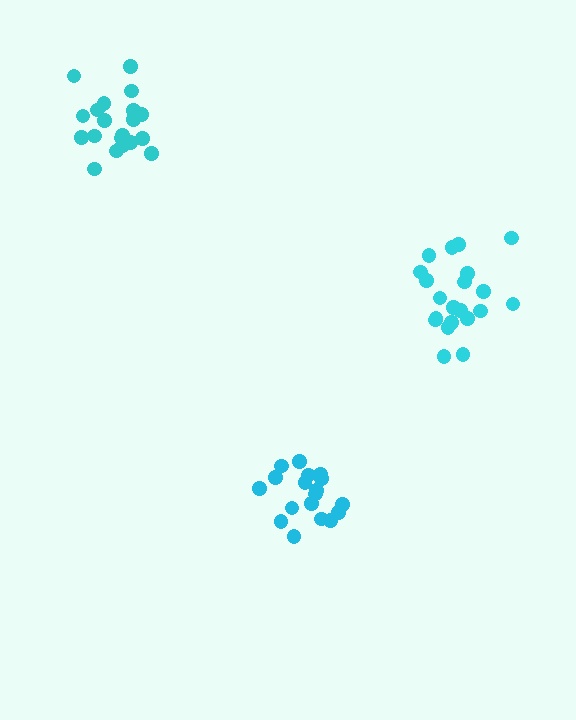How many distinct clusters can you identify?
There are 3 distinct clusters.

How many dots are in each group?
Group 1: 18 dots, Group 2: 21 dots, Group 3: 21 dots (60 total).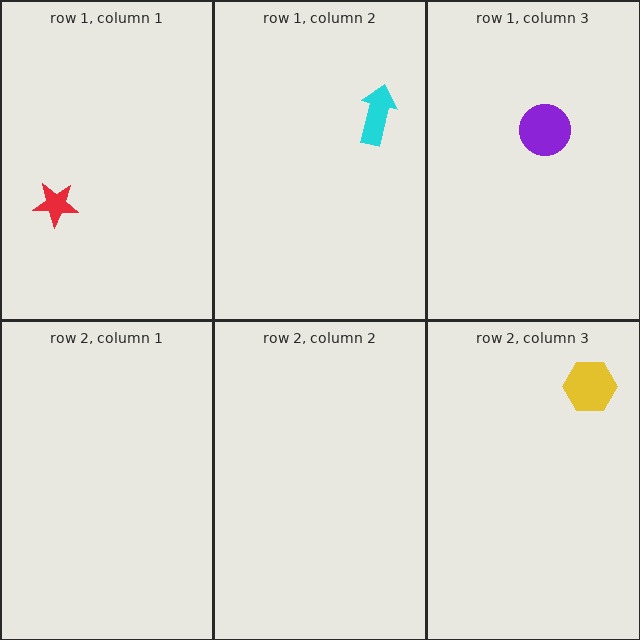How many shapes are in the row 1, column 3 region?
1.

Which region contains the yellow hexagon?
The row 2, column 3 region.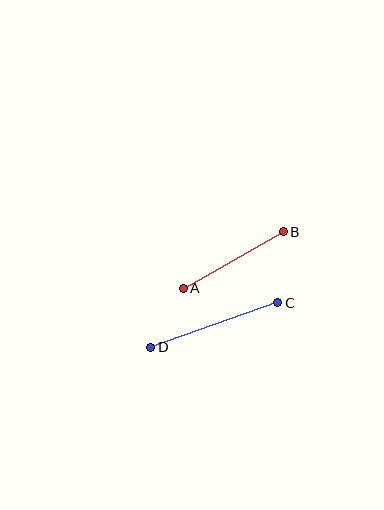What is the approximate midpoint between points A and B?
The midpoint is at approximately (233, 260) pixels.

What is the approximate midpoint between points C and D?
The midpoint is at approximately (214, 325) pixels.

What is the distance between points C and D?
The distance is approximately 134 pixels.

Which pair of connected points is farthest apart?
Points C and D are farthest apart.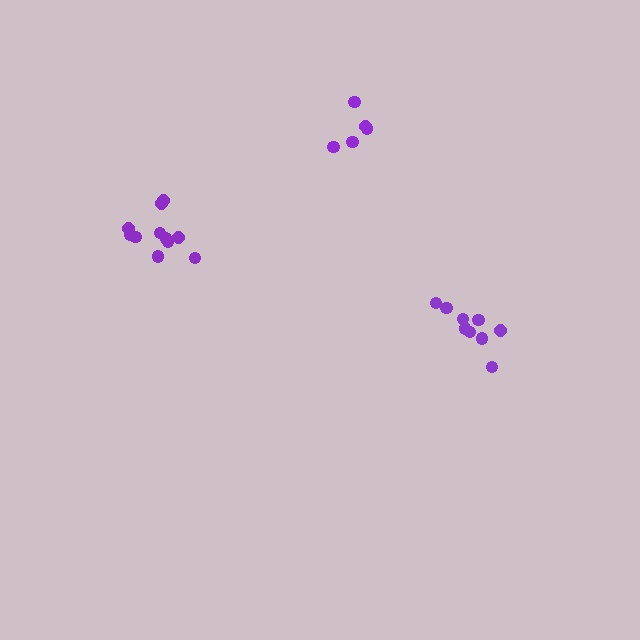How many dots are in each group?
Group 1: 11 dots, Group 2: 5 dots, Group 3: 9 dots (25 total).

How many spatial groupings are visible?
There are 3 spatial groupings.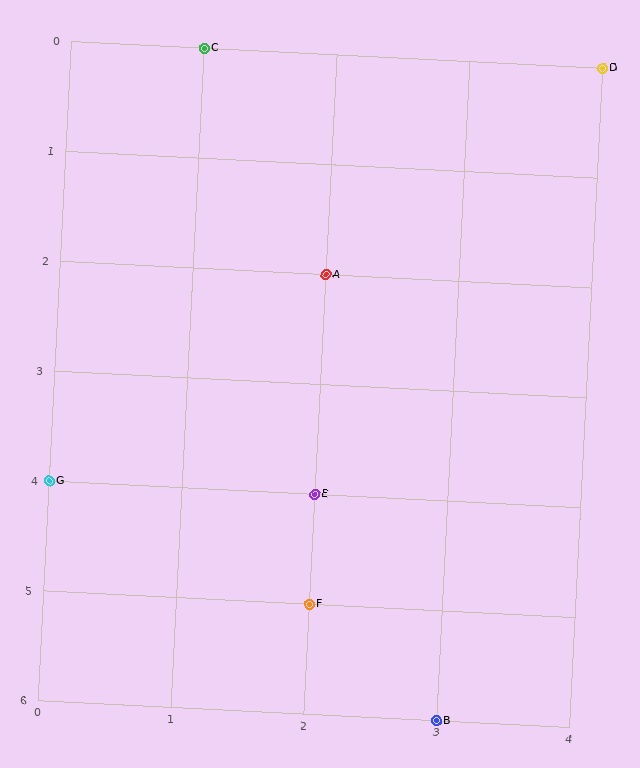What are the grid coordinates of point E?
Point E is at grid coordinates (2, 4).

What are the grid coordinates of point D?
Point D is at grid coordinates (4, 0).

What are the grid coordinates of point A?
Point A is at grid coordinates (2, 2).